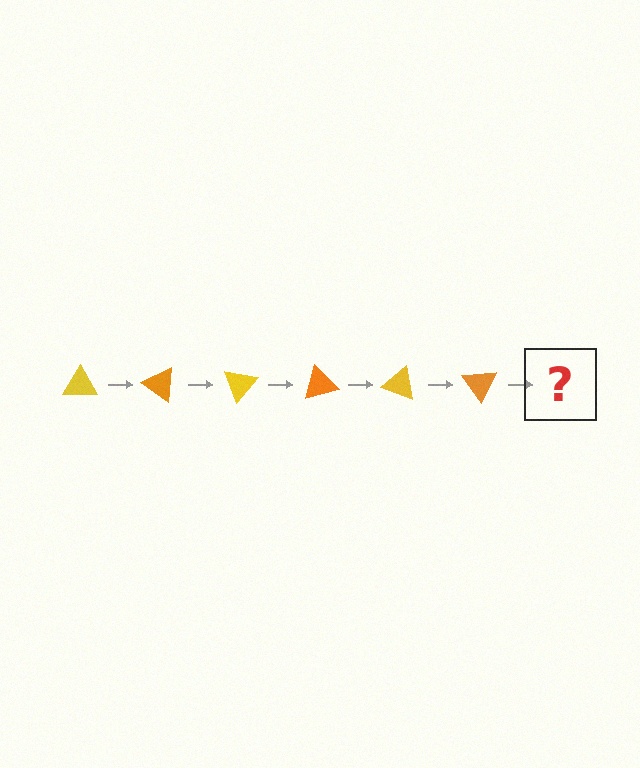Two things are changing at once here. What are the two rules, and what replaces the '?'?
The two rules are that it rotates 35 degrees each step and the color cycles through yellow and orange. The '?' should be a yellow triangle, rotated 210 degrees from the start.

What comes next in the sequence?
The next element should be a yellow triangle, rotated 210 degrees from the start.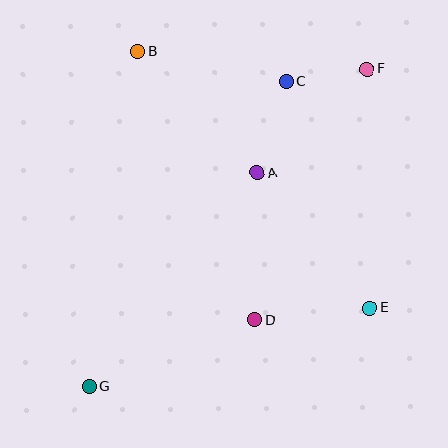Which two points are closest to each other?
Points C and F are closest to each other.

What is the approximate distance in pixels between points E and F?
The distance between E and F is approximately 239 pixels.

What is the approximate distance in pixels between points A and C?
The distance between A and C is approximately 95 pixels.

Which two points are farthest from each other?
Points F and G are farthest from each other.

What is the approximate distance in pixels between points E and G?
The distance between E and G is approximately 292 pixels.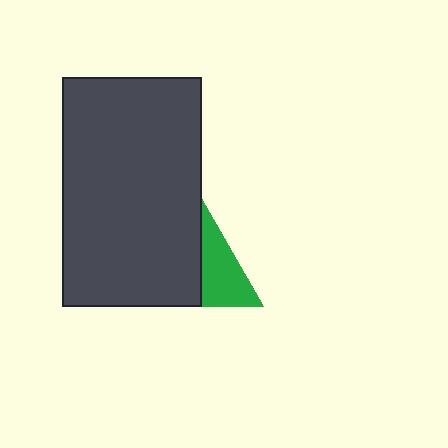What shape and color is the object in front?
The object in front is a dark gray rectangle.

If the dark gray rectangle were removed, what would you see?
You would see the complete green triangle.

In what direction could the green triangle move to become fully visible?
The green triangle could move right. That would shift it out from behind the dark gray rectangle entirely.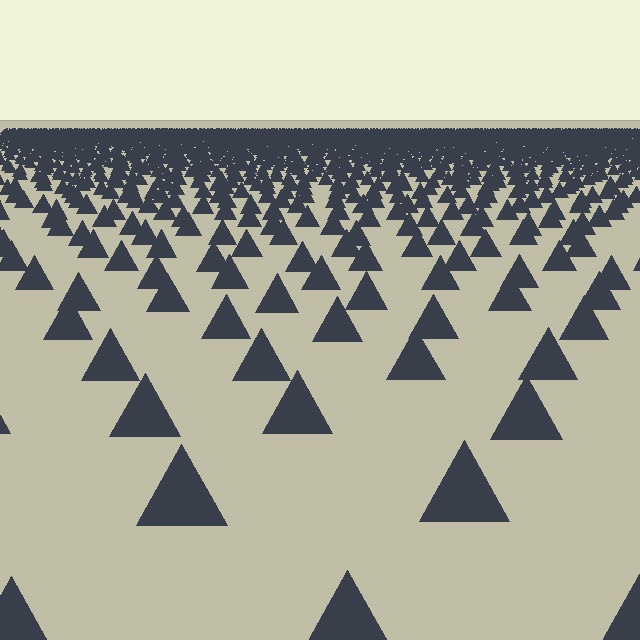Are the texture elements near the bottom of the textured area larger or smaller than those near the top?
Larger. Near the bottom, elements are closer to the viewer and appear at a bigger on-screen size.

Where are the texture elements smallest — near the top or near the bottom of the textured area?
Near the top.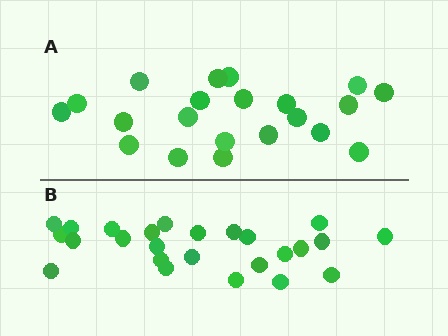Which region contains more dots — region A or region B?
Region B (the bottom region) has more dots.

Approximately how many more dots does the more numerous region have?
Region B has about 4 more dots than region A.